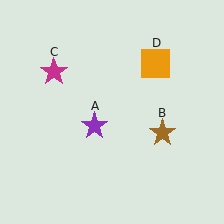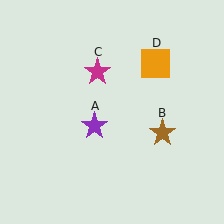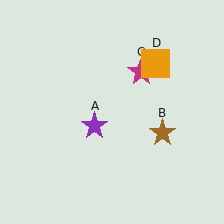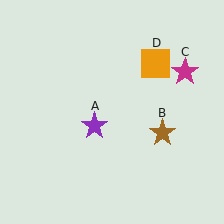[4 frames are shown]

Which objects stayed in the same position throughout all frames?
Purple star (object A) and brown star (object B) and orange square (object D) remained stationary.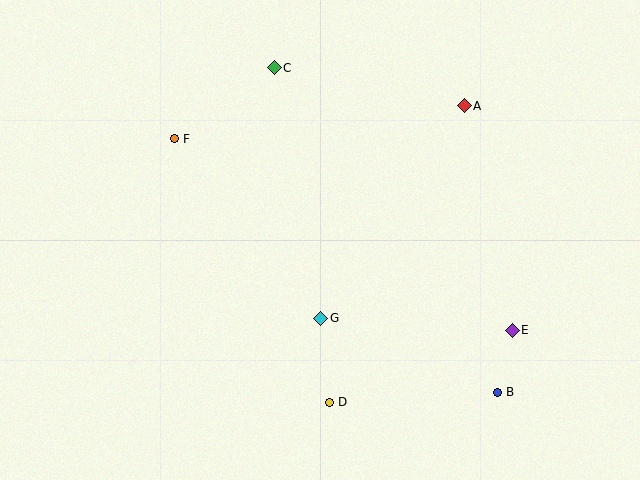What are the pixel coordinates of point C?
Point C is at (274, 68).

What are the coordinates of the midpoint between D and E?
The midpoint between D and E is at (421, 366).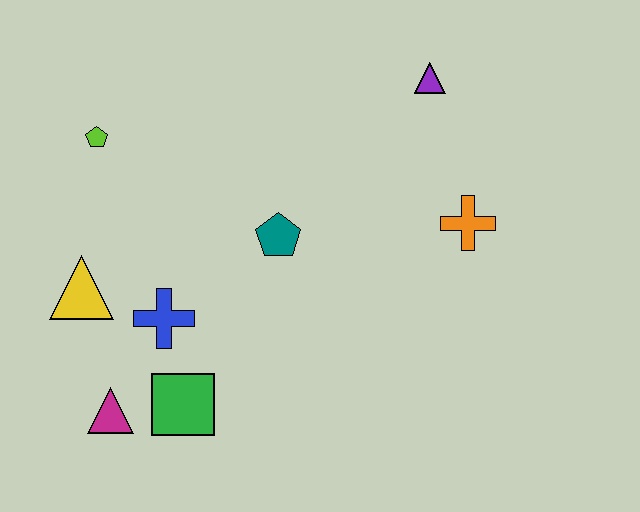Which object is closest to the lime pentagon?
The yellow triangle is closest to the lime pentagon.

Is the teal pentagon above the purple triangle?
No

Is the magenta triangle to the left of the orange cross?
Yes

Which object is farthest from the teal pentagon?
The magenta triangle is farthest from the teal pentagon.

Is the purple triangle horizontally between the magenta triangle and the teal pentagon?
No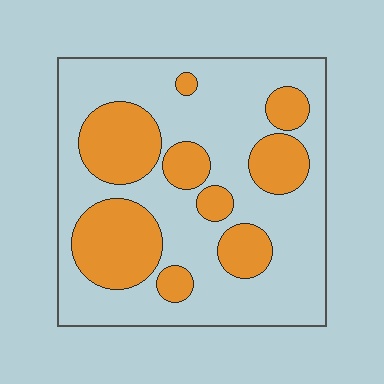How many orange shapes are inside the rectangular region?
9.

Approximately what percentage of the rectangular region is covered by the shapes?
Approximately 35%.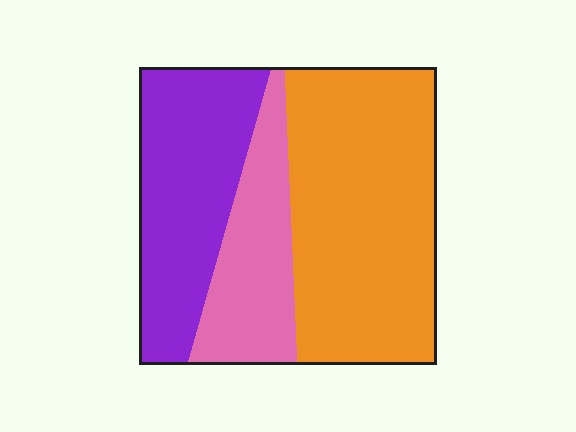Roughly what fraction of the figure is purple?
Purple covers about 30% of the figure.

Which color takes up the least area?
Pink, at roughly 20%.